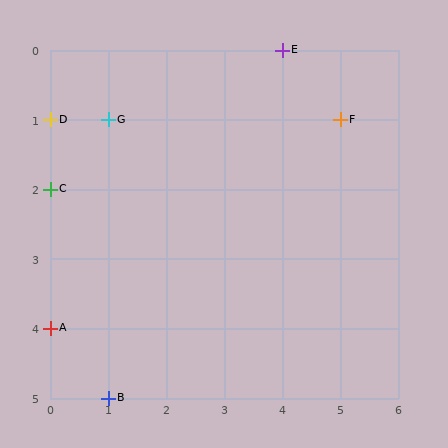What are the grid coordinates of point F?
Point F is at grid coordinates (5, 1).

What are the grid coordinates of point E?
Point E is at grid coordinates (4, 0).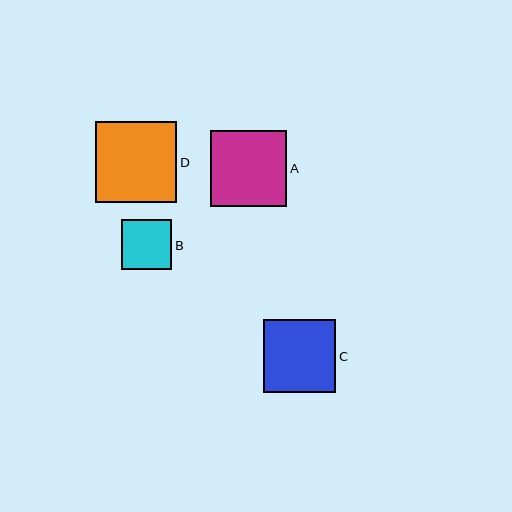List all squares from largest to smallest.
From largest to smallest: D, A, C, B.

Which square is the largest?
Square D is the largest with a size of approximately 81 pixels.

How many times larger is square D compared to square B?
Square D is approximately 1.6 times the size of square B.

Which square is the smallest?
Square B is the smallest with a size of approximately 50 pixels.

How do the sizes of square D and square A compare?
Square D and square A are approximately the same size.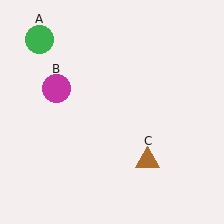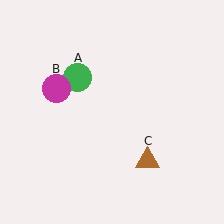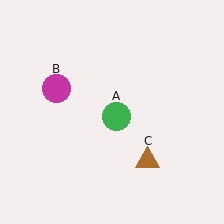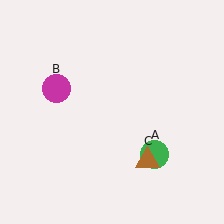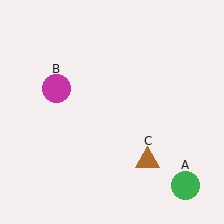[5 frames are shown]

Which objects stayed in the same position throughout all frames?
Magenta circle (object B) and brown triangle (object C) remained stationary.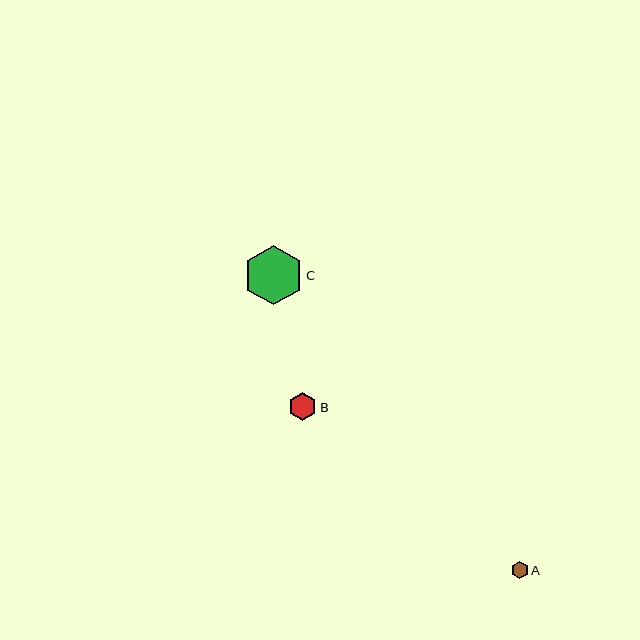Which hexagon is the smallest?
Hexagon A is the smallest with a size of approximately 17 pixels.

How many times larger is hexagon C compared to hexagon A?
Hexagon C is approximately 3.4 times the size of hexagon A.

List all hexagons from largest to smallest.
From largest to smallest: C, B, A.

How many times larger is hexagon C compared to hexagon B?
Hexagon C is approximately 2.1 times the size of hexagon B.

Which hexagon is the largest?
Hexagon C is the largest with a size of approximately 59 pixels.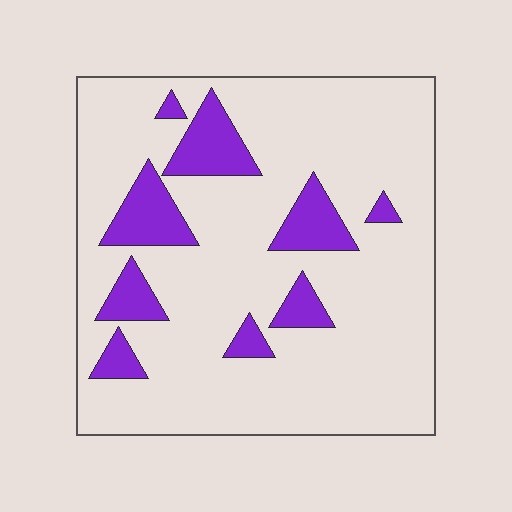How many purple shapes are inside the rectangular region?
9.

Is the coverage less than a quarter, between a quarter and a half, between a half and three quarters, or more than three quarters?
Less than a quarter.